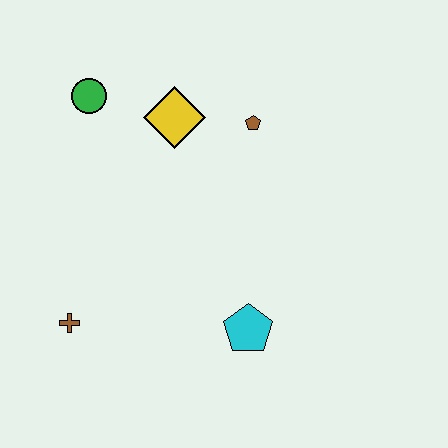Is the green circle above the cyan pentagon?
Yes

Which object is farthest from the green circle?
The cyan pentagon is farthest from the green circle.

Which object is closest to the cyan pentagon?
The brown cross is closest to the cyan pentagon.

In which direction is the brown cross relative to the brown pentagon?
The brown cross is below the brown pentagon.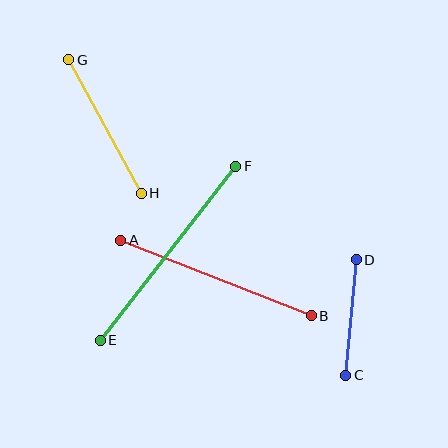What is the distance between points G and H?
The distance is approximately 152 pixels.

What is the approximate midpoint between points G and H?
The midpoint is at approximately (105, 127) pixels.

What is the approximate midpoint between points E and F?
The midpoint is at approximately (168, 253) pixels.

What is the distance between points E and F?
The distance is approximately 220 pixels.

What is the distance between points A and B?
The distance is approximately 205 pixels.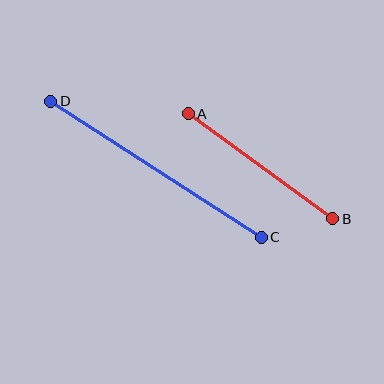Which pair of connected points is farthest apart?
Points C and D are farthest apart.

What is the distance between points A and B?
The distance is approximately 178 pixels.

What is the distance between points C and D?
The distance is approximately 251 pixels.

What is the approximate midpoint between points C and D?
The midpoint is at approximately (156, 169) pixels.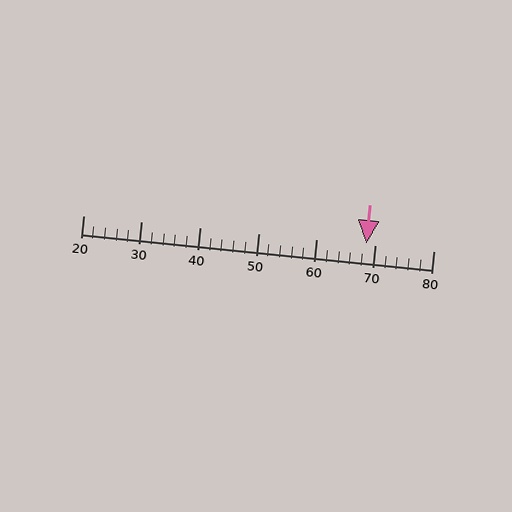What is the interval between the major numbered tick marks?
The major tick marks are spaced 10 units apart.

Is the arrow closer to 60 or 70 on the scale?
The arrow is closer to 70.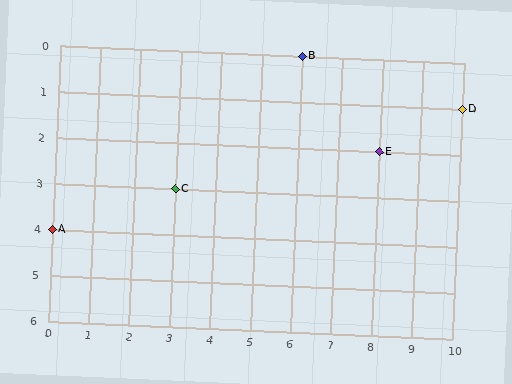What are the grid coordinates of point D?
Point D is at grid coordinates (10, 1).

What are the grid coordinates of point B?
Point B is at grid coordinates (6, 0).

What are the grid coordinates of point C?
Point C is at grid coordinates (3, 3).